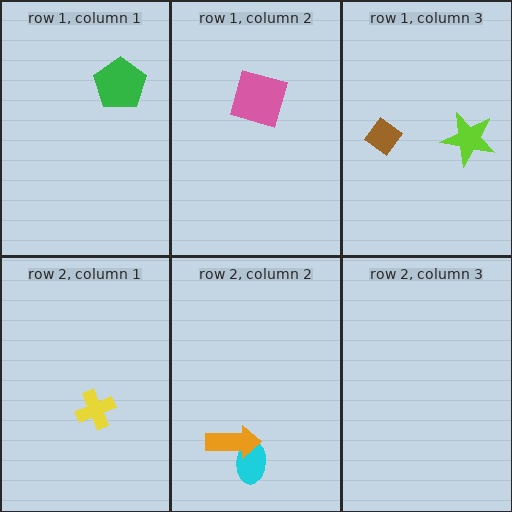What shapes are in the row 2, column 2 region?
The cyan ellipse, the orange arrow.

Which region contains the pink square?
The row 1, column 2 region.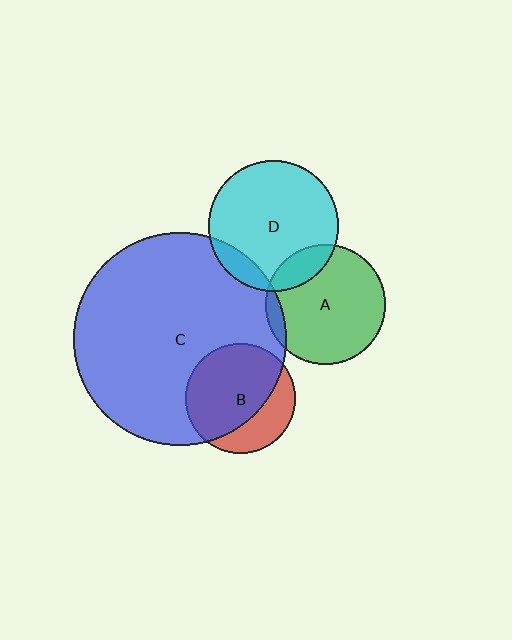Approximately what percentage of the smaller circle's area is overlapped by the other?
Approximately 15%.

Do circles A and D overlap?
Yes.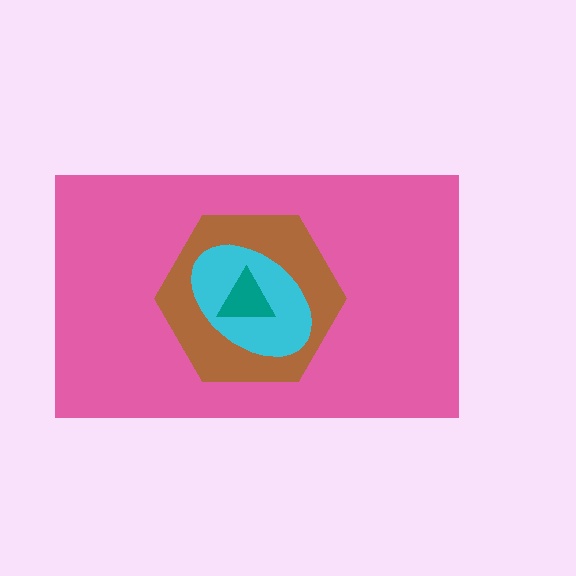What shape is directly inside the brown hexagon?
The cyan ellipse.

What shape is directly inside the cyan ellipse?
The teal triangle.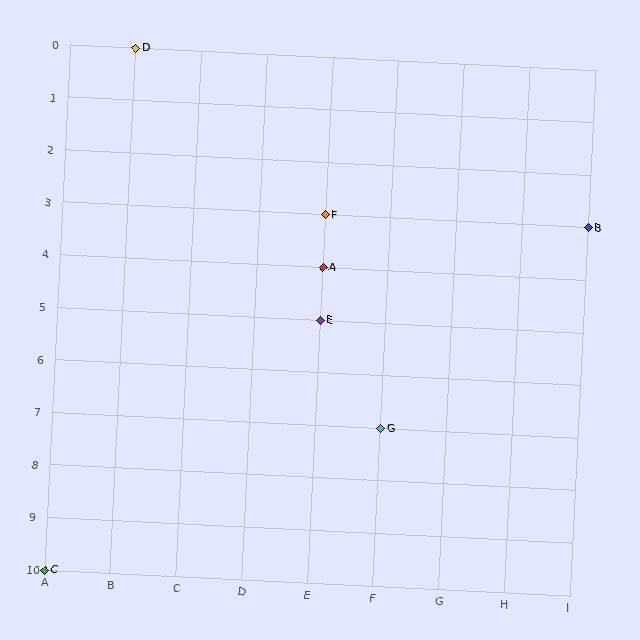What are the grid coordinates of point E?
Point E is at grid coordinates (E, 5).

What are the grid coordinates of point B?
Point B is at grid coordinates (I, 3).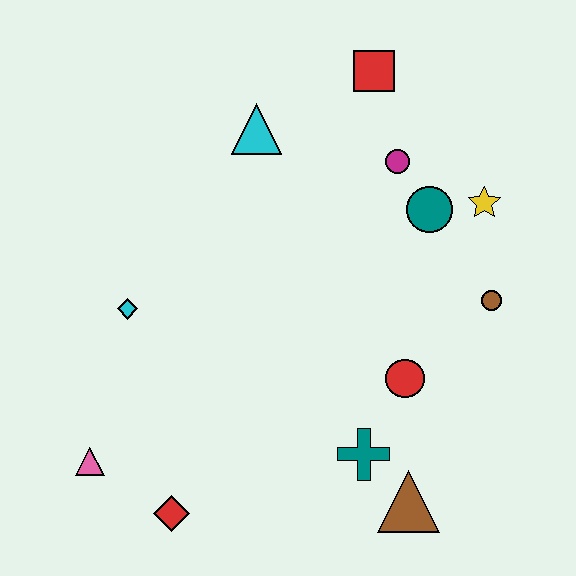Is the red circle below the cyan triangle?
Yes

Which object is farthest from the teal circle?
The pink triangle is farthest from the teal circle.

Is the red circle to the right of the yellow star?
No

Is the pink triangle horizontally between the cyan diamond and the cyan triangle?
No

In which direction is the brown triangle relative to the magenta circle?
The brown triangle is below the magenta circle.